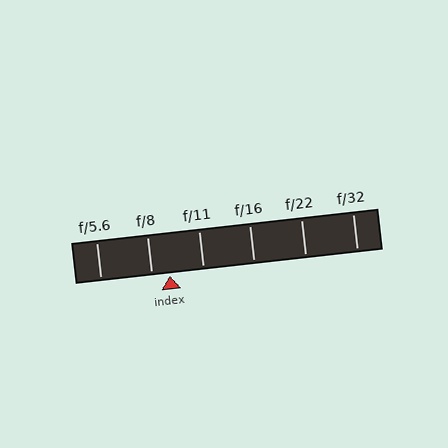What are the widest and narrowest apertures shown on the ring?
The widest aperture shown is f/5.6 and the narrowest is f/32.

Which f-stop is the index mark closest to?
The index mark is closest to f/8.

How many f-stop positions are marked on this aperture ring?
There are 6 f-stop positions marked.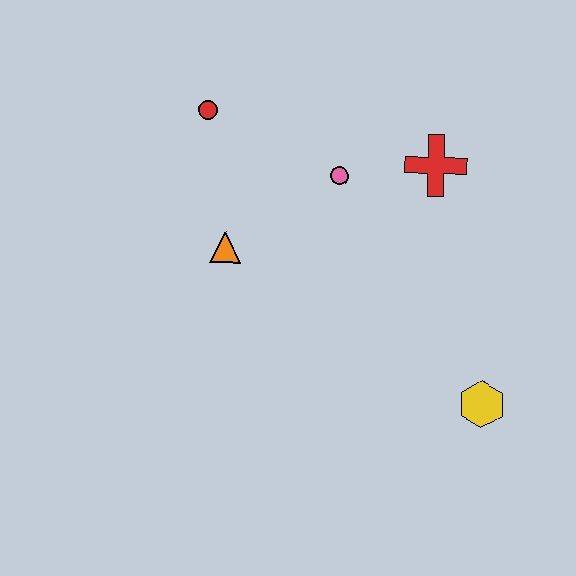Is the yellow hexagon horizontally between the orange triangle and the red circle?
No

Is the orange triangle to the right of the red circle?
Yes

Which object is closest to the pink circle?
The red cross is closest to the pink circle.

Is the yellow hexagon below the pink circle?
Yes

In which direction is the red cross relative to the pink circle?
The red cross is to the right of the pink circle.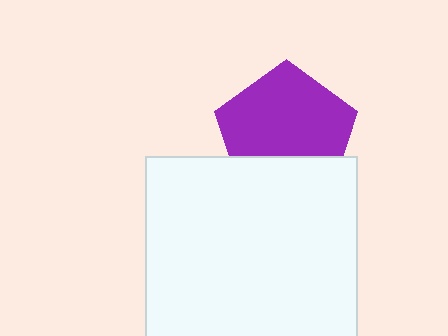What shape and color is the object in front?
The object in front is a white rectangle.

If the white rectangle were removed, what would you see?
You would see the complete purple pentagon.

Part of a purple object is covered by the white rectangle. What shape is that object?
It is a pentagon.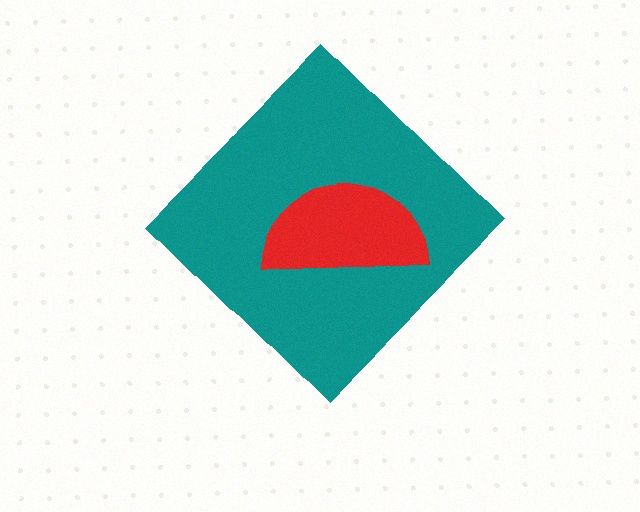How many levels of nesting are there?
2.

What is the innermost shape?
The red semicircle.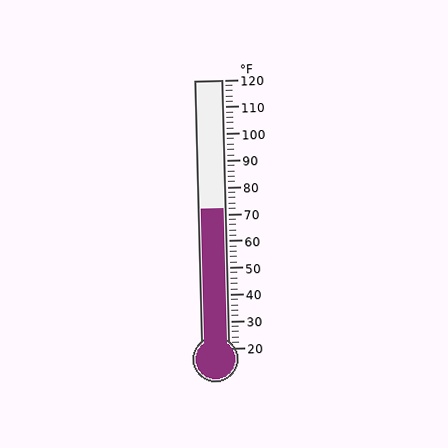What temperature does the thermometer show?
The thermometer shows approximately 72°F.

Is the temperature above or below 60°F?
The temperature is above 60°F.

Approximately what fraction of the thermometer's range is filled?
The thermometer is filled to approximately 50% of its range.